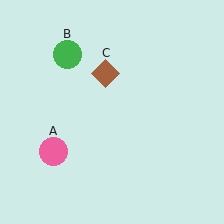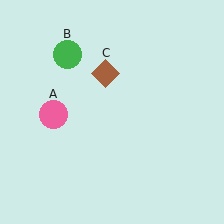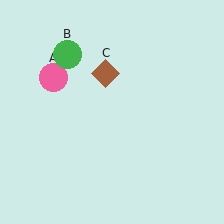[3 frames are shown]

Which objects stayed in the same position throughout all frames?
Green circle (object B) and brown diamond (object C) remained stationary.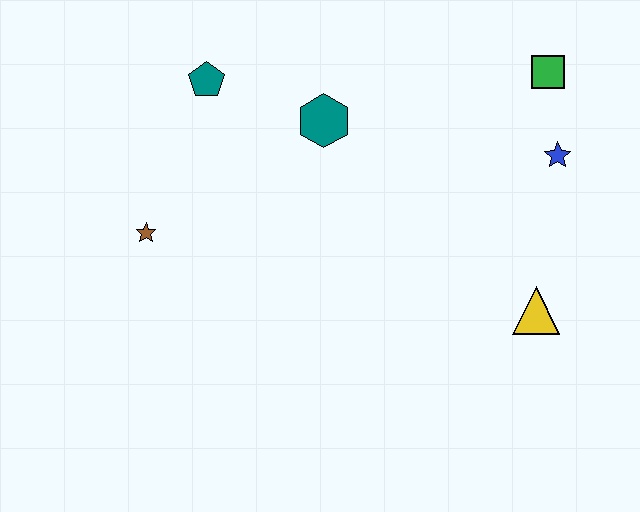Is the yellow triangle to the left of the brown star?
No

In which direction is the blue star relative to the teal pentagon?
The blue star is to the right of the teal pentagon.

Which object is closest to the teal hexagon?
The teal pentagon is closest to the teal hexagon.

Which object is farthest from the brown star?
The green square is farthest from the brown star.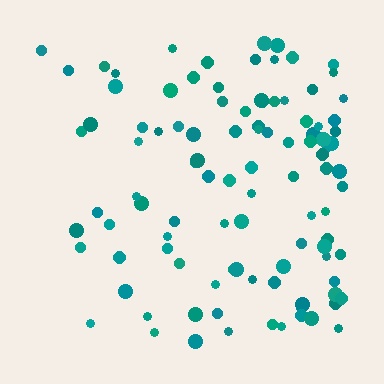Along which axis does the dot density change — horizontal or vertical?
Horizontal.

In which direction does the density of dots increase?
From left to right, with the right side densest.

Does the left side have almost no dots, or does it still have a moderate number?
Still a moderate number, just noticeably fewer than the right.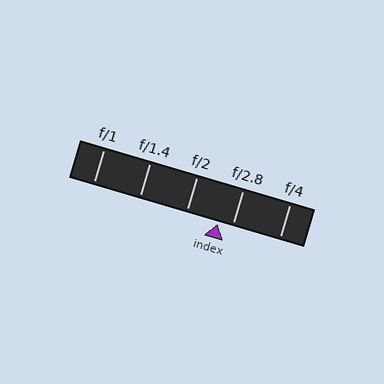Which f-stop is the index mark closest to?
The index mark is closest to f/2.8.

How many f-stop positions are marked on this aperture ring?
There are 5 f-stop positions marked.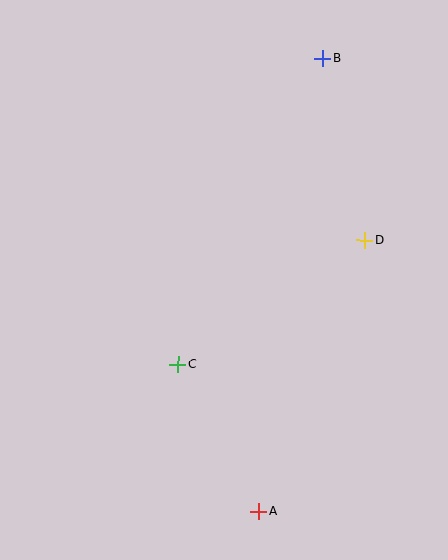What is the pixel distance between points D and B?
The distance between D and B is 187 pixels.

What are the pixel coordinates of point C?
Point C is at (178, 364).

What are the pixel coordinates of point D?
Point D is at (364, 240).